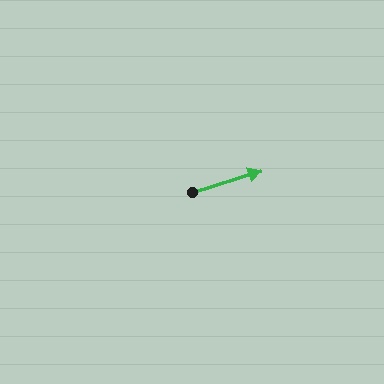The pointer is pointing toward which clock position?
Roughly 2 o'clock.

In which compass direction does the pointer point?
East.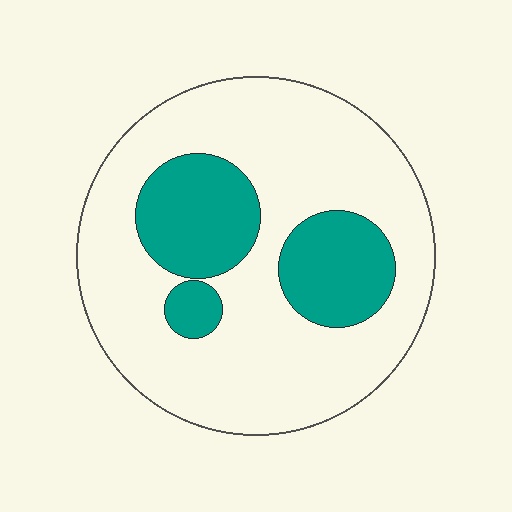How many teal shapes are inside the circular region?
3.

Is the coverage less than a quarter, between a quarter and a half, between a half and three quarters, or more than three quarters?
Between a quarter and a half.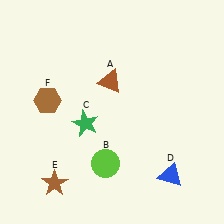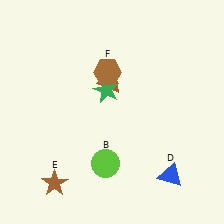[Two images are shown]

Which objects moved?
The objects that moved are: the green star (C), the brown hexagon (F).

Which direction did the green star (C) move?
The green star (C) moved up.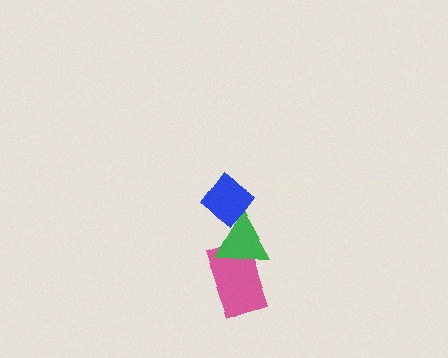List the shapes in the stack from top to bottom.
From top to bottom: the blue diamond, the green triangle, the pink rectangle.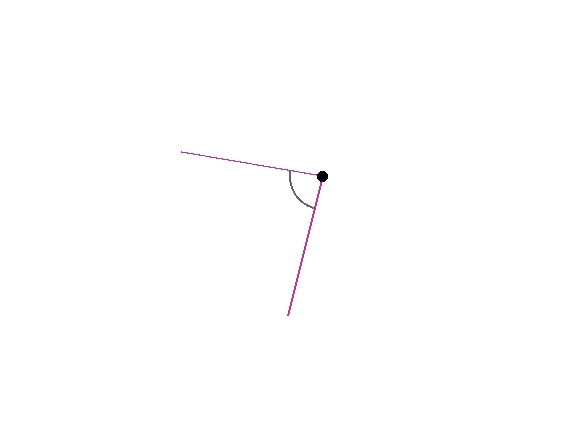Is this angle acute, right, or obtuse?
It is approximately a right angle.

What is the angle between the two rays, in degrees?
Approximately 86 degrees.